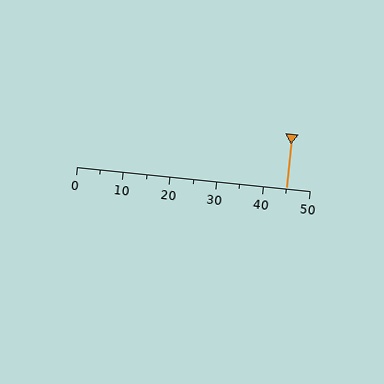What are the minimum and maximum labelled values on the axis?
The axis runs from 0 to 50.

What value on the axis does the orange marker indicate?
The marker indicates approximately 45.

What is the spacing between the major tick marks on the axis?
The major ticks are spaced 10 apart.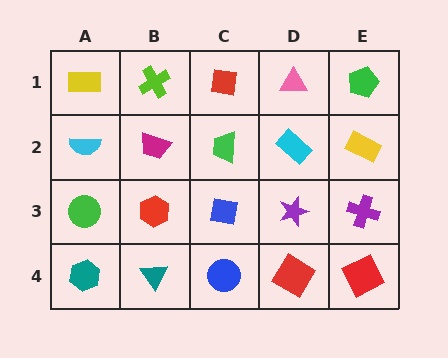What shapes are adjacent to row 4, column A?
A green circle (row 3, column A), a teal triangle (row 4, column B).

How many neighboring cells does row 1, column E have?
2.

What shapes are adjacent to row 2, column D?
A pink triangle (row 1, column D), a purple star (row 3, column D), a green trapezoid (row 2, column C), a yellow rectangle (row 2, column E).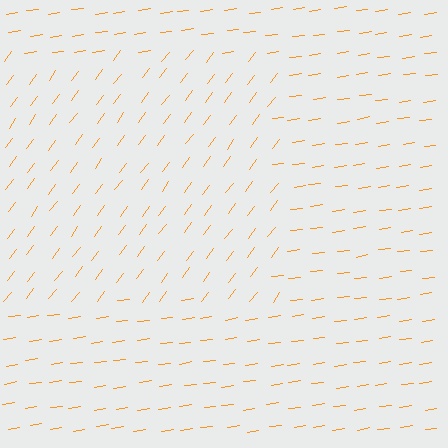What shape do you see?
I see a rectangle.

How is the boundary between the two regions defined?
The boundary is defined purely by a change in line orientation (approximately 45 degrees difference). All lines are the same color and thickness.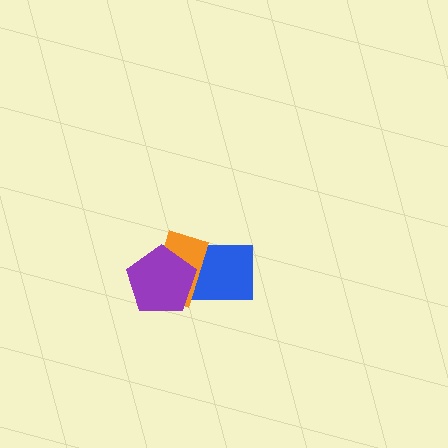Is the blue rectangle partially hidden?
Yes, it is partially covered by another shape.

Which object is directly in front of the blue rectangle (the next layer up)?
The orange rectangle is directly in front of the blue rectangle.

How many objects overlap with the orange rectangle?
2 objects overlap with the orange rectangle.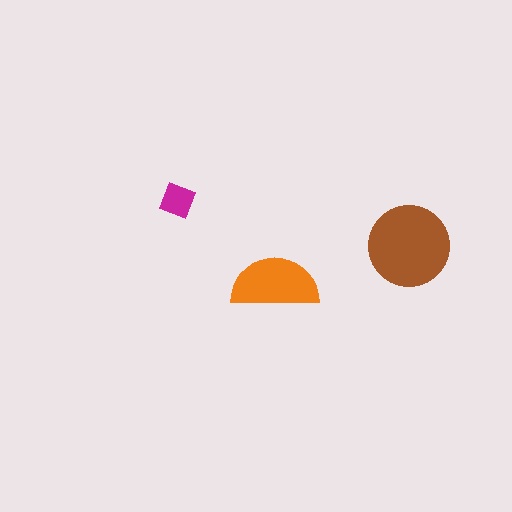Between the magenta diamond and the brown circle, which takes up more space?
The brown circle.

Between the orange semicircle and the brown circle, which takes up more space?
The brown circle.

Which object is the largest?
The brown circle.